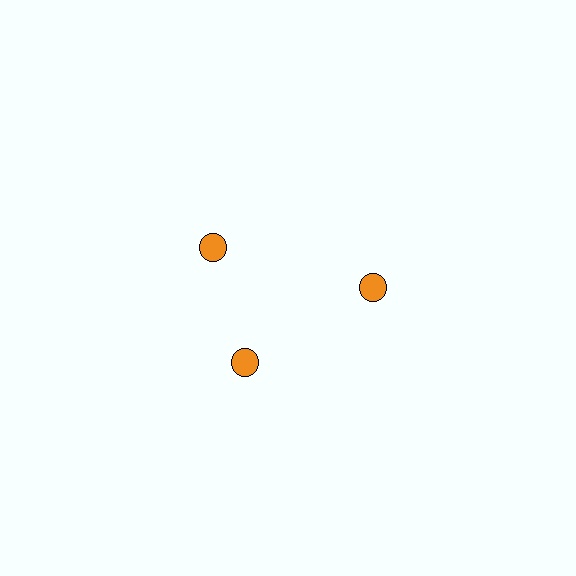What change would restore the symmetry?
The symmetry would be restored by rotating it back into even spacing with its neighbors so that all 3 circles sit at equal angles and equal distance from the center.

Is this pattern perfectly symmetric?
No. The 3 orange circles are arranged in a ring, but one element near the 11 o'clock position is rotated out of alignment along the ring, breaking the 3-fold rotational symmetry.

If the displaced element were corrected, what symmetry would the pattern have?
It would have 3-fold rotational symmetry — the pattern would map onto itself every 120 degrees.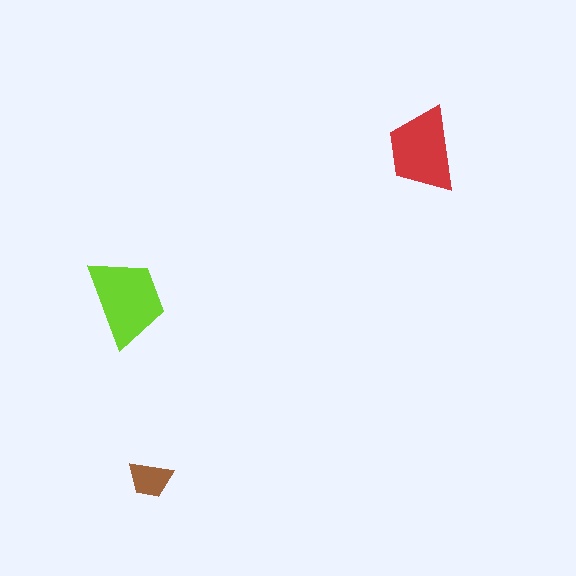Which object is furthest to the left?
The lime trapezoid is leftmost.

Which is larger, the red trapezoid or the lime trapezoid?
The lime one.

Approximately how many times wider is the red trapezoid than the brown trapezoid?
About 2 times wider.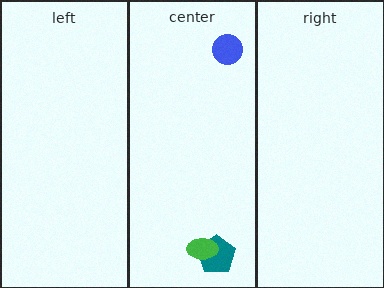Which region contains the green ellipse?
The center region.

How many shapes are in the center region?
3.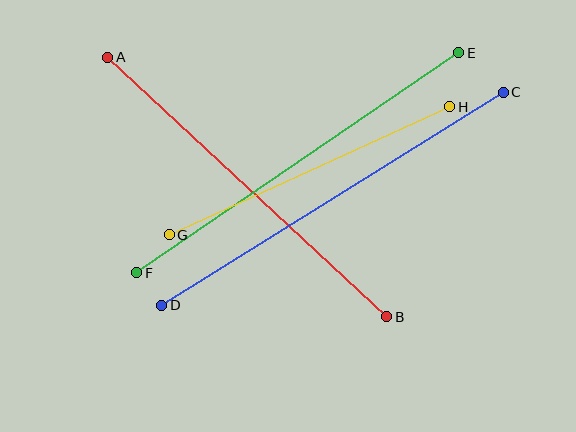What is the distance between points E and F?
The distance is approximately 390 pixels.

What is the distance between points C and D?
The distance is approximately 403 pixels.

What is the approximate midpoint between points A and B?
The midpoint is at approximately (247, 187) pixels.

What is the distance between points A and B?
The distance is approximately 381 pixels.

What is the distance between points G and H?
The distance is approximately 308 pixels.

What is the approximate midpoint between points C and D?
The midpoint is at approximately (333, 199) pixels.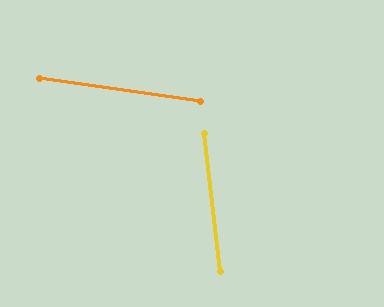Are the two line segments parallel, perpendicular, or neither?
Neither parallel nor perpendicular — they differ by about 75°.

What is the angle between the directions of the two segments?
Approximately 75 degrees.